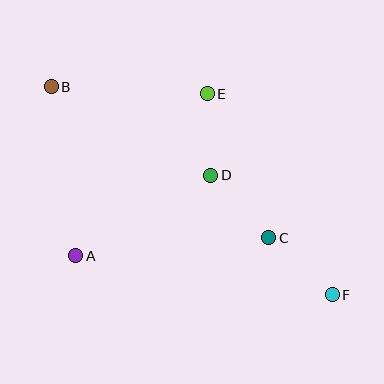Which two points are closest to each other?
Points D and E are closest to each other.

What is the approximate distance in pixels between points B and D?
The distance between B and D is approximately 183 pixels.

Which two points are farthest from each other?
Points B and F are farthest from each other.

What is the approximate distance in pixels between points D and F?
The distance between D and F is approximately 171 pixels.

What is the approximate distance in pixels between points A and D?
The distance between A and D is approximately 158 pixels.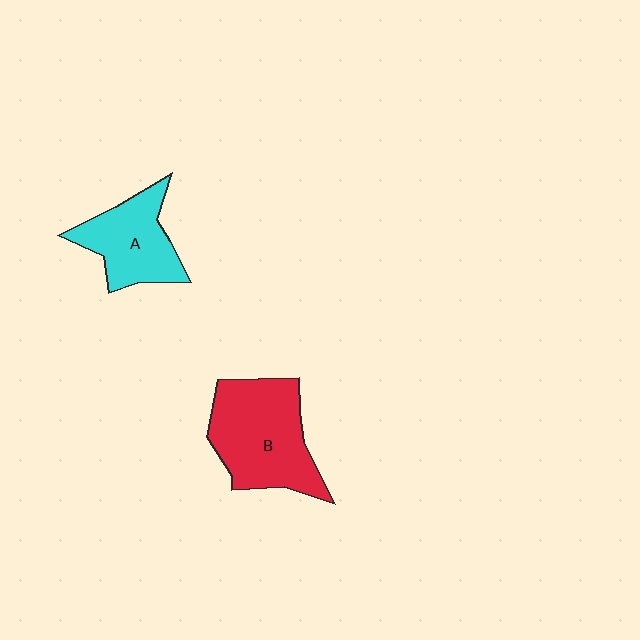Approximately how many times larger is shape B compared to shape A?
Approximately 1.4 times.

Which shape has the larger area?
Shape B (red).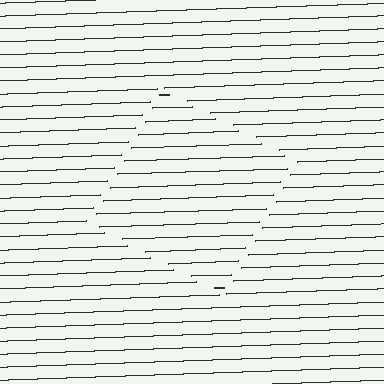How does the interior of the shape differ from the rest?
The interior of the shape contains the same grating, shifted by half a period — the contour is defined by the phase discontinuity where line-ends from the inner and outer gratings abut.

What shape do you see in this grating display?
An illusory square. The interior of the shape contains the same grating, shifted by half a period — the contour is defined by the phase discontinuity where line-ends from the inner and outer gratings abut.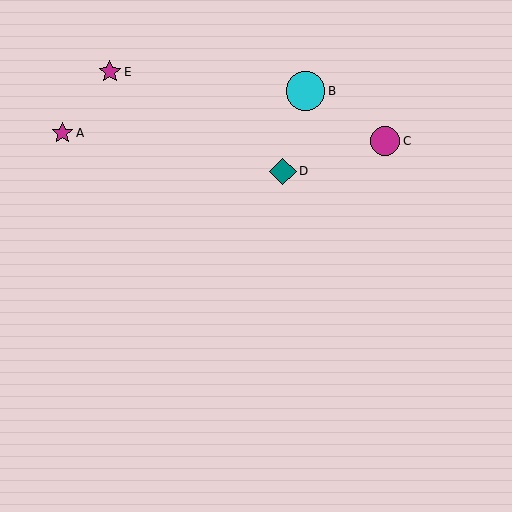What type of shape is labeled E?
Shape E is a magenta star.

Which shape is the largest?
The cyan circle (labeled B) is the largest.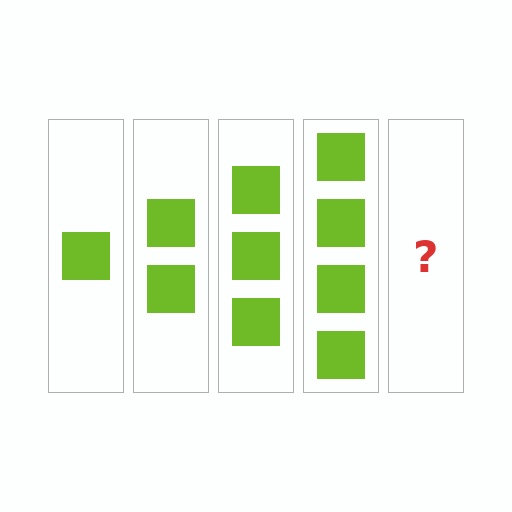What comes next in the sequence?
The next element should be 5 squares.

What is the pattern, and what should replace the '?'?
The pattern is that each step adds one more square. The '?' should be 5 squares.